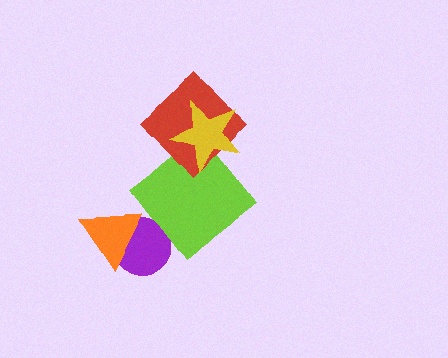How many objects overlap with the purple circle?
1 object overlaps with the purple circle.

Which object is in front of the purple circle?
The orange triangle is in front of the purple circle.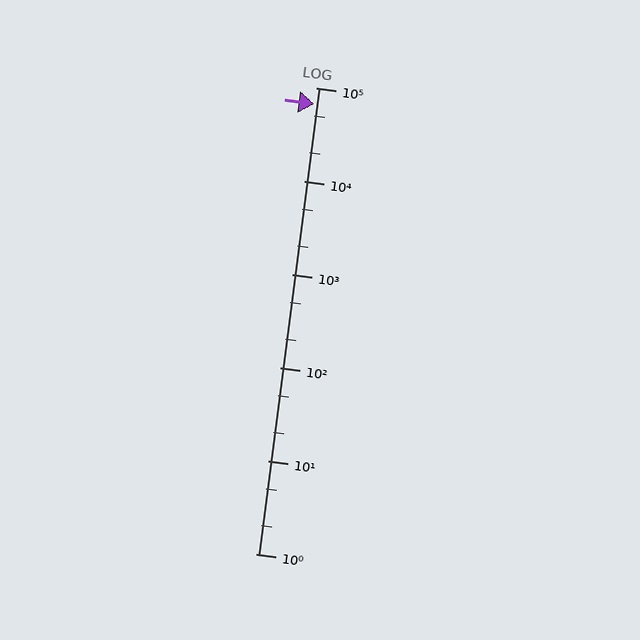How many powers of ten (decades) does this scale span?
The scale spans 5 decades, from 1 to 100000.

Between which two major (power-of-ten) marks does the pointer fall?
The pointer is between 10000 and 100000.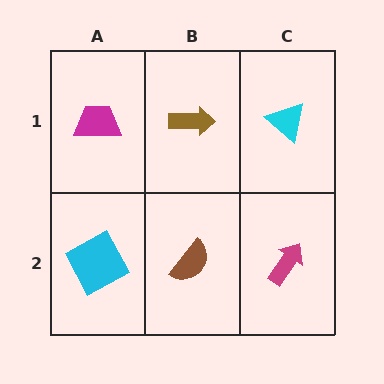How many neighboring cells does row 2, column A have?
2.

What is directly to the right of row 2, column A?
A brown semicircle.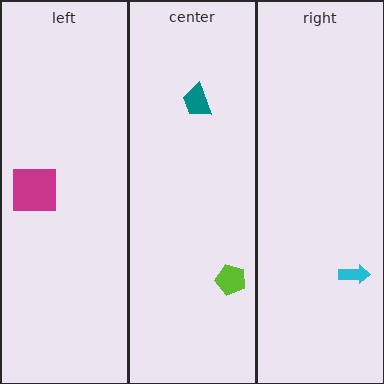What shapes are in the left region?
The magenta square.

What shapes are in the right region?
The cyan arrow.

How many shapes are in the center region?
2.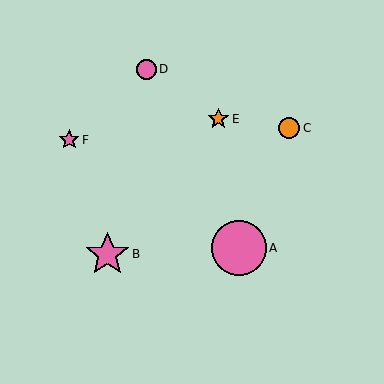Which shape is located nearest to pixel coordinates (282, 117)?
The orange circle (labeled C) at (289, 128) is nearest to that location.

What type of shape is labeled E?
Shape E is an orange star.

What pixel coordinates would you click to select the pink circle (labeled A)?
Click at (239, 248) to select the pink circle A.